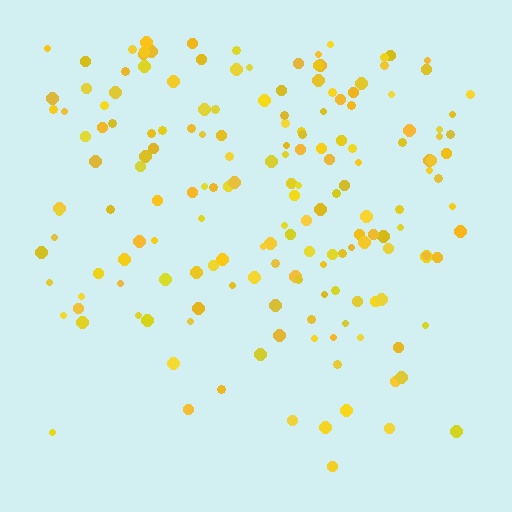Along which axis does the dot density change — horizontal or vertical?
Vertical.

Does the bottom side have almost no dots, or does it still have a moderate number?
Still a moderate number, just noticeably fewer than the top.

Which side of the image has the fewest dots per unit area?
The bottom.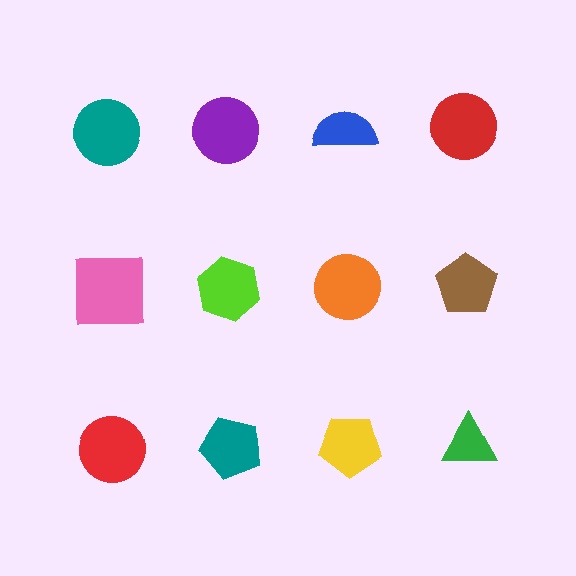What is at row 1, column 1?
A teal circle.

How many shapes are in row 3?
4 shapes.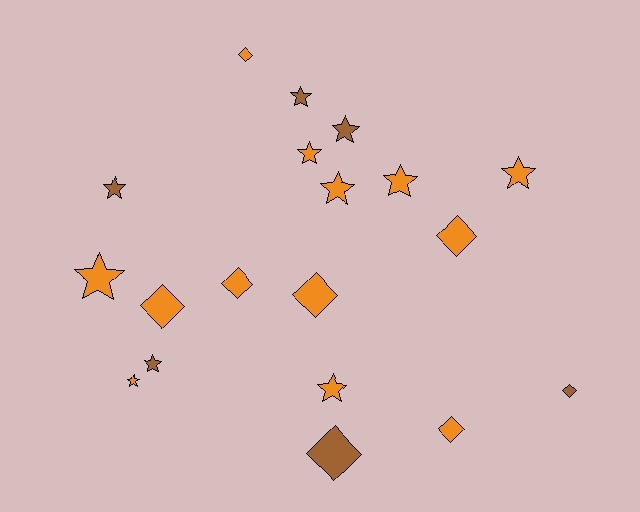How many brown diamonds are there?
There are 2 brown diamonds.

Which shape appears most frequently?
Star, with 11 objects.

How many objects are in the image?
There are 19 objects.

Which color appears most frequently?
Orange, with 13 objects.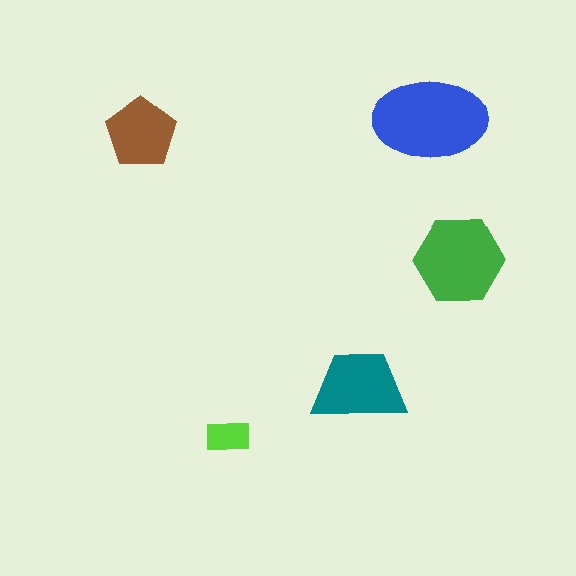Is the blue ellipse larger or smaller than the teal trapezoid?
Larger.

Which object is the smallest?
The lime rectangle.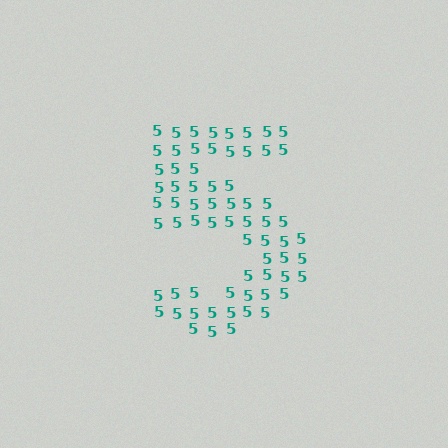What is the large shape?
The large shape is the digit 5.